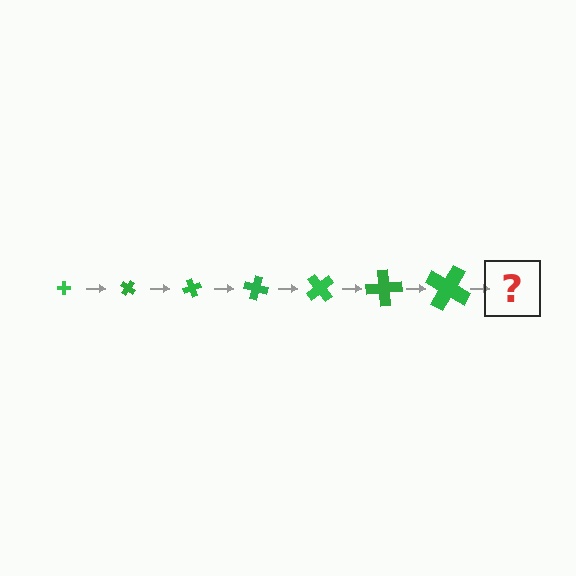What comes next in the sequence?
The next element should be a cross, larger than the previous one and rotated 245 degrees from the start.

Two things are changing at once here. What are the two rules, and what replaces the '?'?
The two rules are that the cross grows larger each step and it rotates 35 degrees each step. The '?' should be a cross, larger than the previous one and rotated 245 degrees from the start.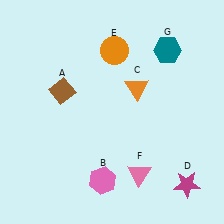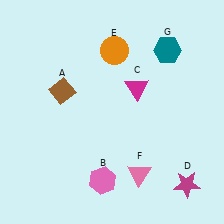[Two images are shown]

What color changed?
The triangle (C) changed from orange in Image 1 to magenta in Image 2.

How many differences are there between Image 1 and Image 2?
There is 1 difference between the two images.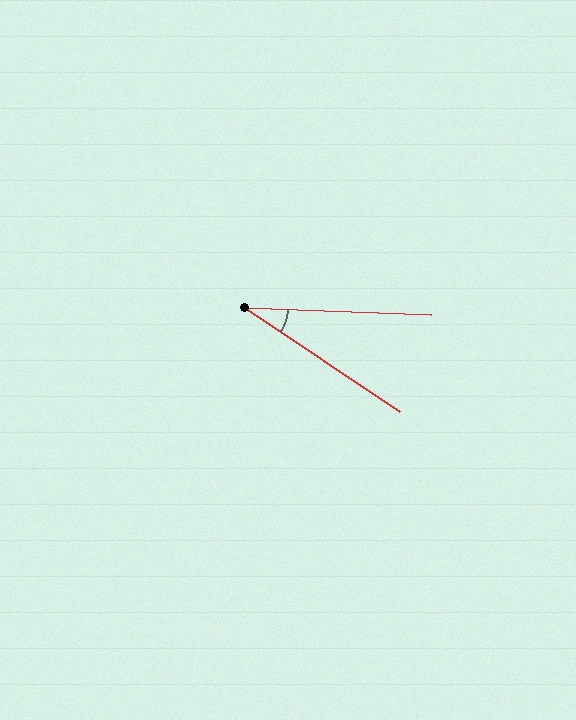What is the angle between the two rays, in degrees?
Approximately 32 degrees.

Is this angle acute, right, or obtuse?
It is acute.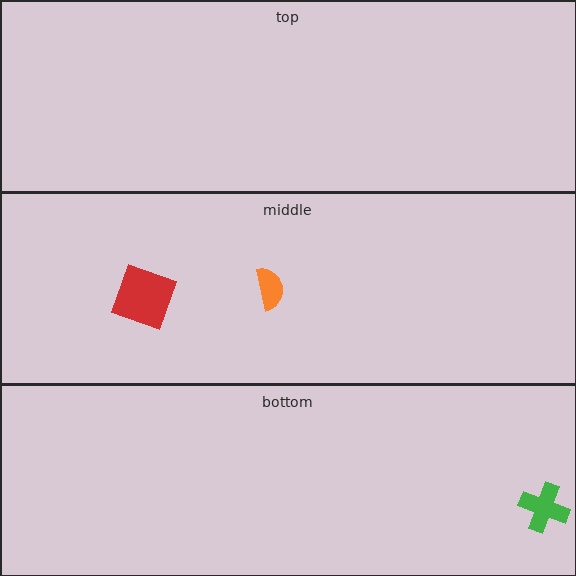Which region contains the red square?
The middle region.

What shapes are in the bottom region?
The green cross.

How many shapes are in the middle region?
2.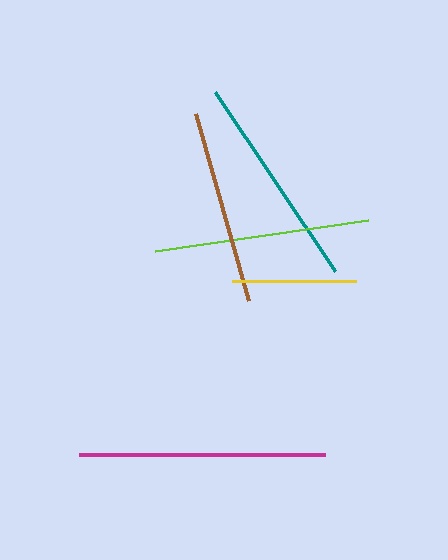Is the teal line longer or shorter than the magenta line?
The magenta line is longer than the teal line.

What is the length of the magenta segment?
The magenta segment is approximately 246 pixels long.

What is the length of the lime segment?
The lime segment is approximately 215 pixels long.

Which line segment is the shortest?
The yellow line is the shortest at approximately 124 pixels.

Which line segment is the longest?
The magenta line is the longest at approximately 246 pixels.